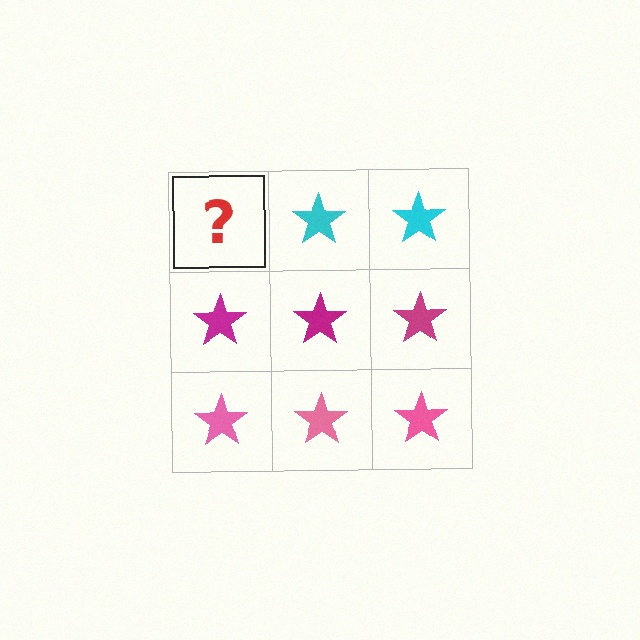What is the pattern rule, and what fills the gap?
The rule is that each row has a consistent color. The gap should be filled with a cyan star.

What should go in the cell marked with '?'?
The missing cell should contain a cyan star.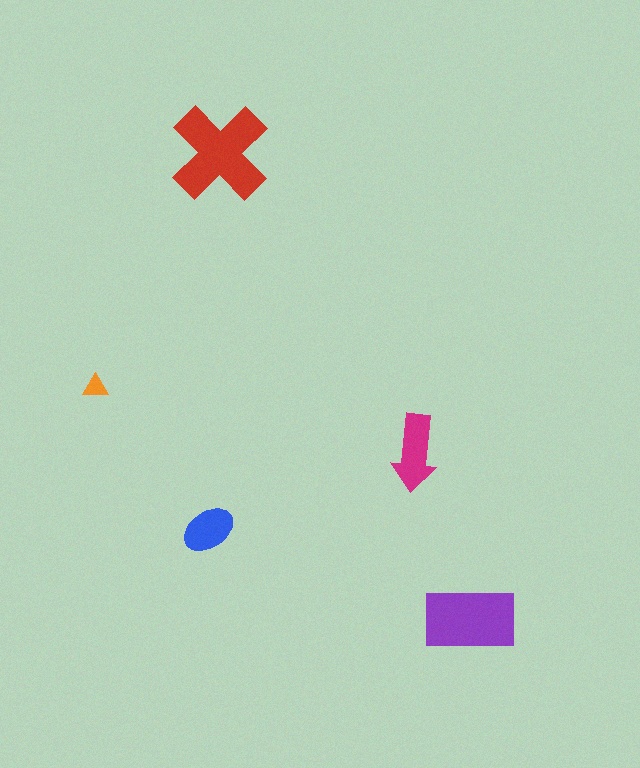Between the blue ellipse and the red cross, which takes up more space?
The red cross.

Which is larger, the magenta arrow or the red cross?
The red cross.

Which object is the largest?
The red cross.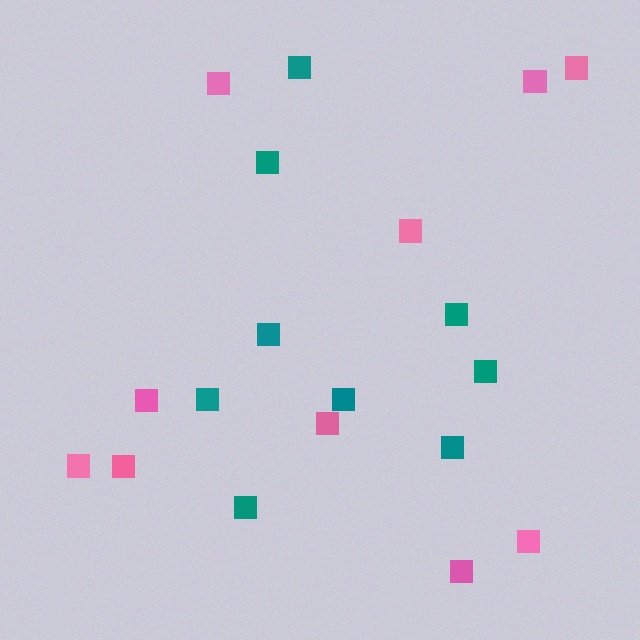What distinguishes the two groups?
There are 2 groups: one group of pink squares (10) and one group of teal squares (9).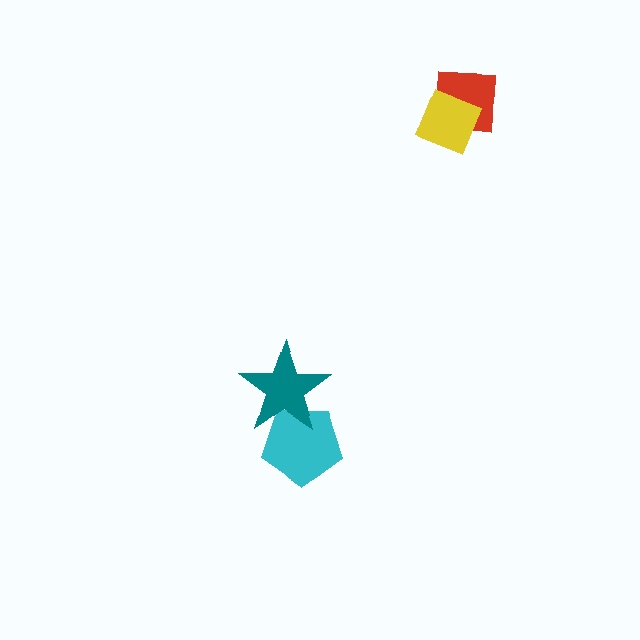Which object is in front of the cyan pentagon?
The teal star is in front of the cyan pentagon.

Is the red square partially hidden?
Yes, it is partially covered by another shape.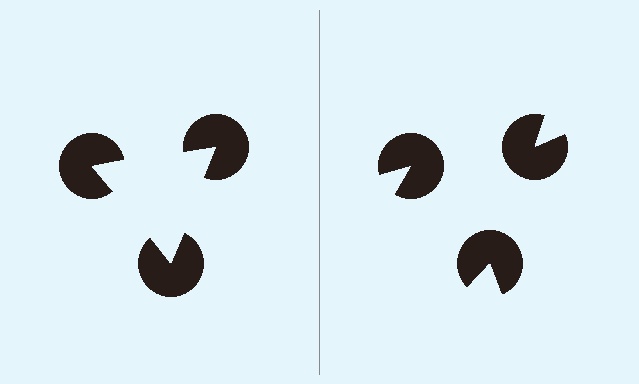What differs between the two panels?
The pac-man discs are positioned identically on both sides; only the wedge orientations differ. On the left they align to a triangle; on the right they are misaligned.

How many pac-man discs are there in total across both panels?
6 — 3 on each side.